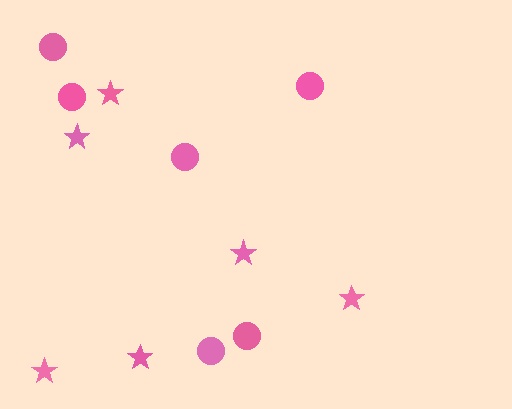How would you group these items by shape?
There are 2 groups: one group of stars (6) and one group of circles (6).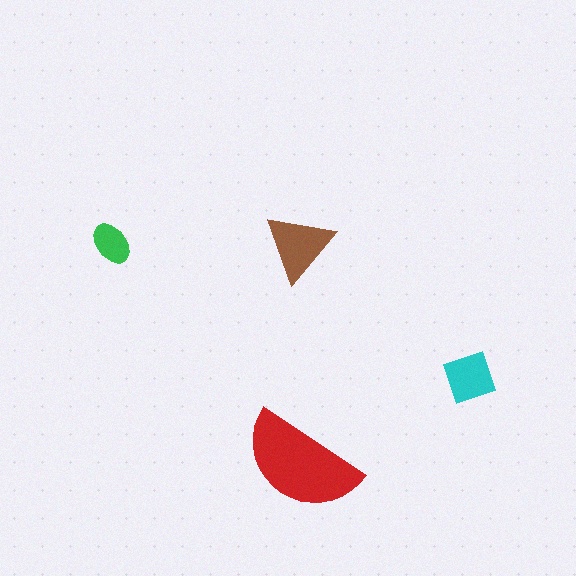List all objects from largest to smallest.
The red semicircle, the brown triangle, the cyan diamond, the green ellipse.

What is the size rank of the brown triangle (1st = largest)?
2nd.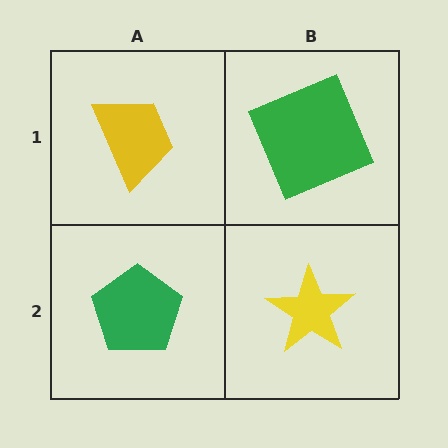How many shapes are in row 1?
2 shapes.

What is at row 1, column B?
A green square.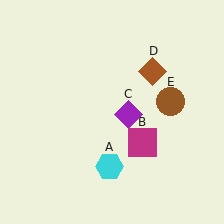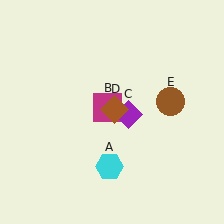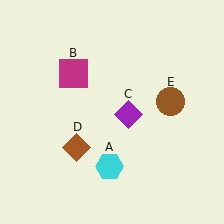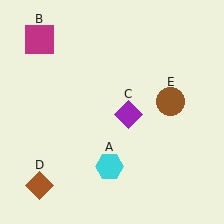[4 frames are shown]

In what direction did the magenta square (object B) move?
The magenta square (object B) moved up and to the left.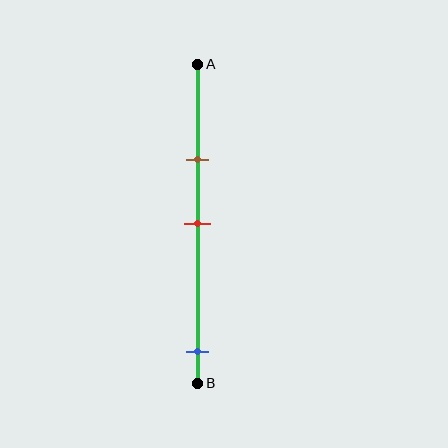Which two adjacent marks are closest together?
The brown and red marks are the closest adjacent pair.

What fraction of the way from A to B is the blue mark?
The blue mark is approximately 90% (0.9) of the way from A to B.